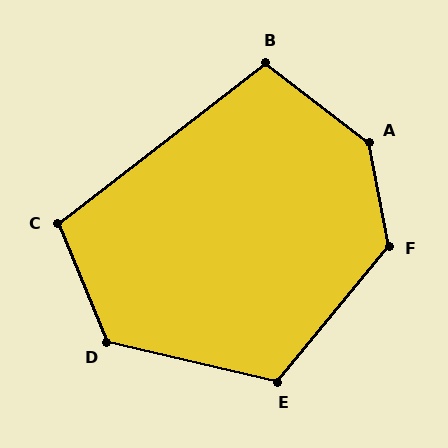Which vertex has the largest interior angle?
A, at approximately 138 degrees.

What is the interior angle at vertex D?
Approximately 126 degrees (obtuse).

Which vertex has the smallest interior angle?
B, at approximately 105 degrees.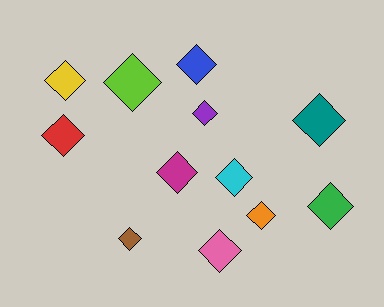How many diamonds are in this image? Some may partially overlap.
There are 12 diamonds.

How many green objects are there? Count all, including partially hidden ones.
There is 1 green object.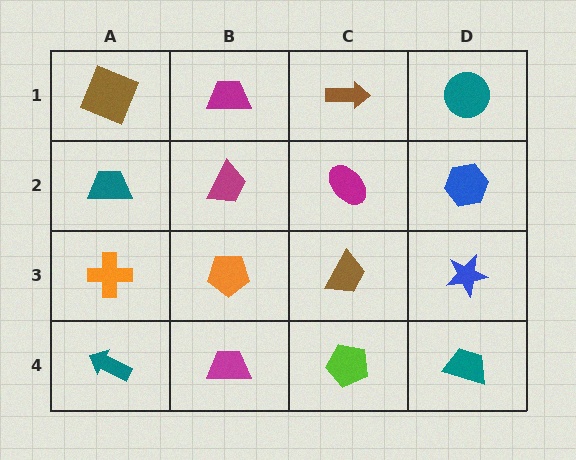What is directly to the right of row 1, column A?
A magenta trapezoid.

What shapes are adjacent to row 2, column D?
A teal circle (row 1, column D), a blue star (row 3, column D), a magenta ellipse (row 2, column C).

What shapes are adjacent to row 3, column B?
A magenta trapezoid (row 2, column B), a magenta trapezoid (row 4, column B), an orange cross (row 3, column A), a brown trapezoid (row 3, column C).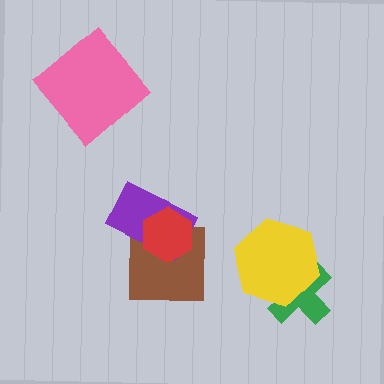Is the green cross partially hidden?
Yes, it is partially covered by another shape.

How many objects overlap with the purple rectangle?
2 objects overlap with the purple rectangle.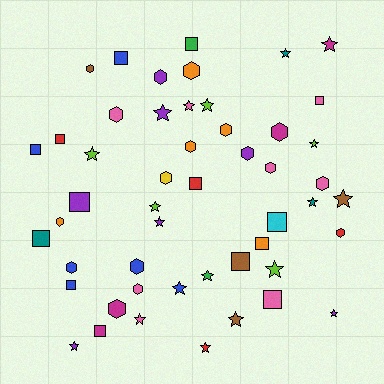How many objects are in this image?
There are 50 objects.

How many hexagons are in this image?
There are 17 hexagons.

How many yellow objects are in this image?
There is 1 yellow object.